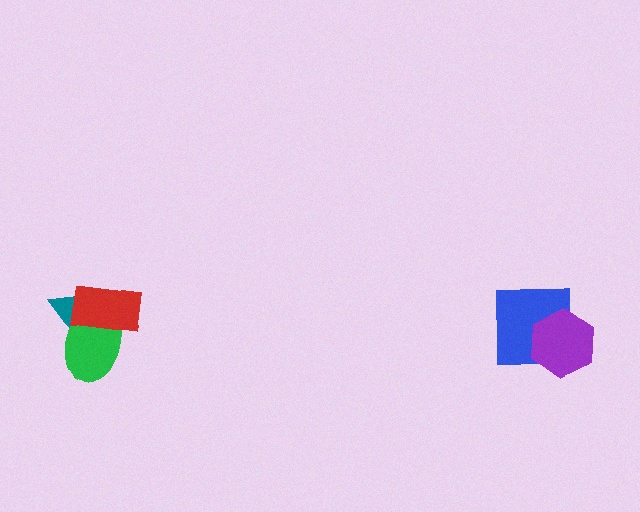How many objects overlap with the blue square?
1 object overlaps with the blue square.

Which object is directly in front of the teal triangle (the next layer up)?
The green ellipse is directly in front of the teal triangle.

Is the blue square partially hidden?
Yes, it is partially covered by another shape.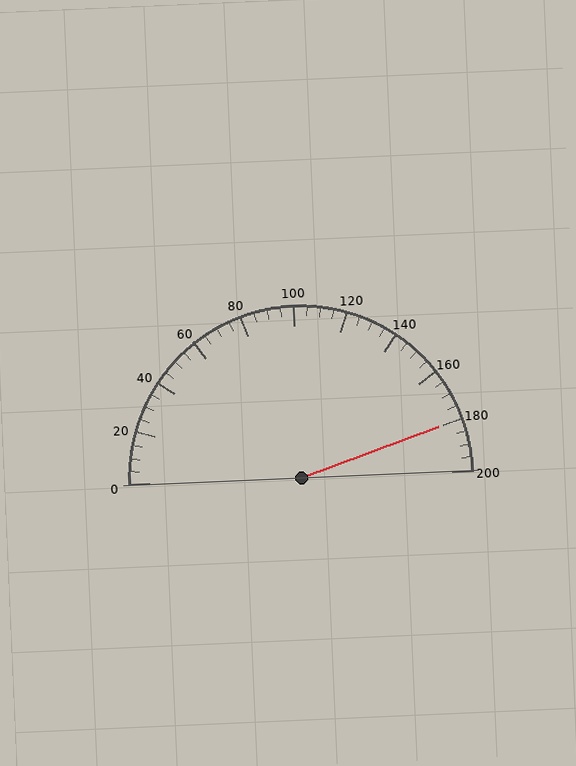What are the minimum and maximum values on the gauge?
The gauge ranges from 0 to 200.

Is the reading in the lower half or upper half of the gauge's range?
The reading is in the upper half of the range (0 to 200).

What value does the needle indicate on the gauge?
The needle indicates approximately 180.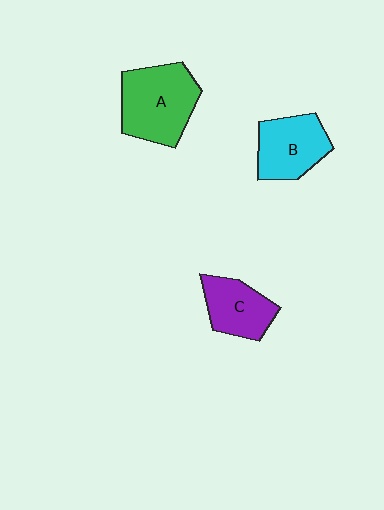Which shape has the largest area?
Shape A (green).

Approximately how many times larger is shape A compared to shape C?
Approximately 1.5 times.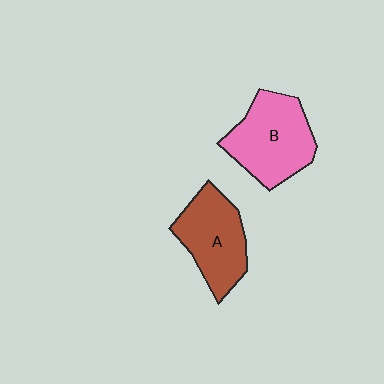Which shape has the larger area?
Shape B (pink).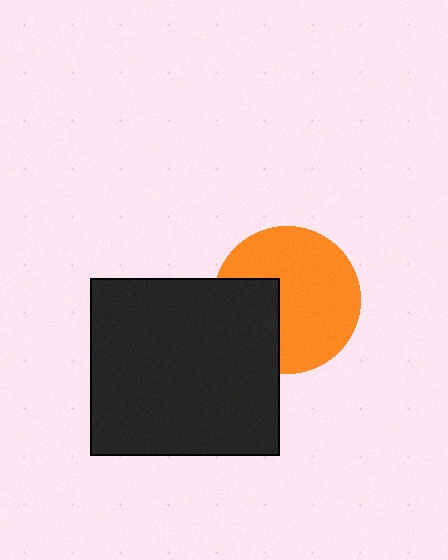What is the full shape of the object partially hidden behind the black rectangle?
The partially hidden object is an orange circle.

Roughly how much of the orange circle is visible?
Most of it is visible (roughly 70%).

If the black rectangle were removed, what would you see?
You would see the complete orange circle.